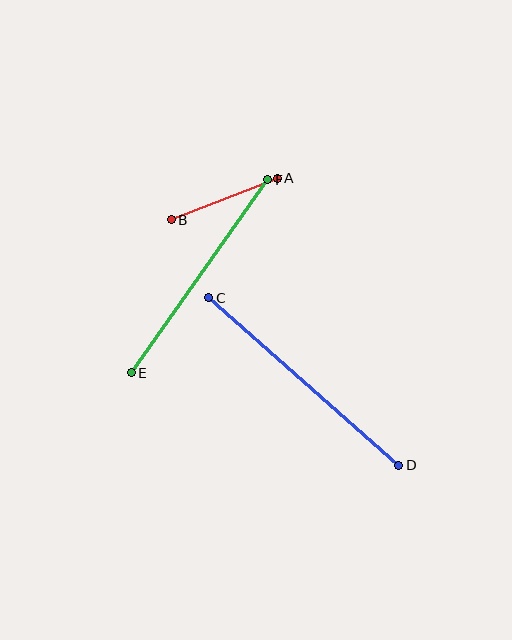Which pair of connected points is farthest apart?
Points C and D are farthest apart.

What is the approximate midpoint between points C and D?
The midpoint is at approximately (304, 382) pixels.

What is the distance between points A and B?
The distance is approximately 114 pixels.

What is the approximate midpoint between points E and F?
The midpoint is at approximately (200, 276) pixels.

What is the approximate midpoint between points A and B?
The midpoint is at approximately (224, 199) pixels.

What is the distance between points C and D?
The distance is approximately 253 pixels.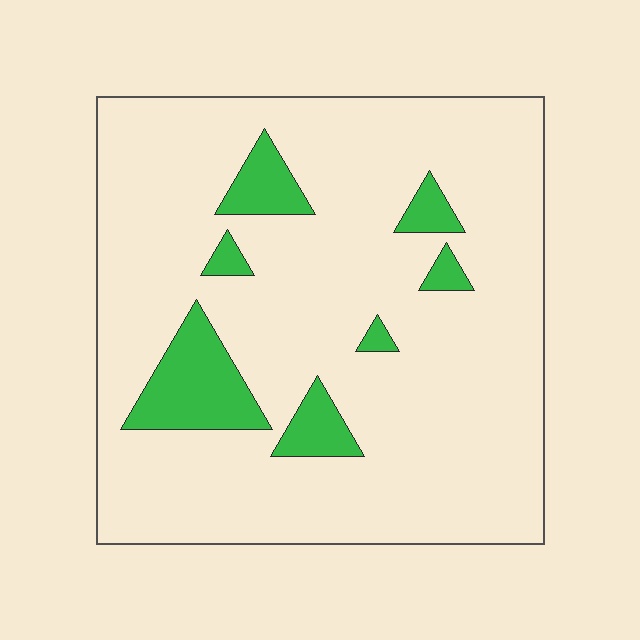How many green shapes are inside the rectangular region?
7.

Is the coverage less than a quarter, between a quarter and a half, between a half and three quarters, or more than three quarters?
Less than a quarter.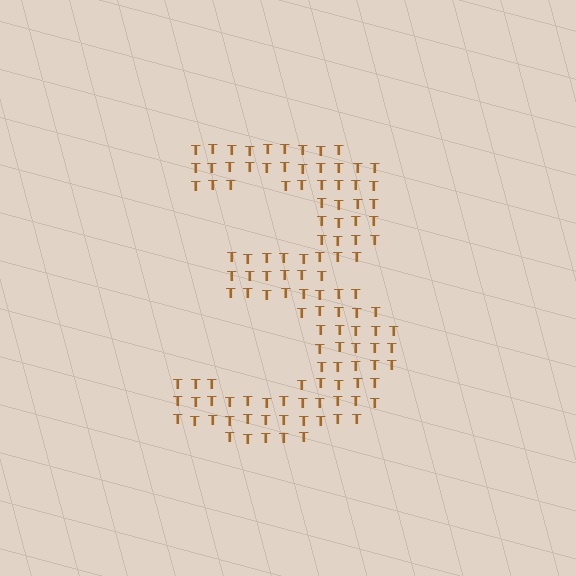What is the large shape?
The large shape is the digit 3.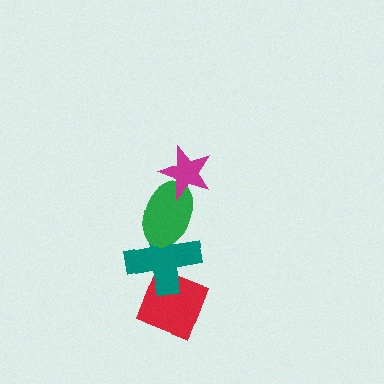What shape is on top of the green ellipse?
The magenta star is on top of the green ellipse.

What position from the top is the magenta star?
The magenta star is 1st from the top.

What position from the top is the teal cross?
The teal cross is 3rd from the top.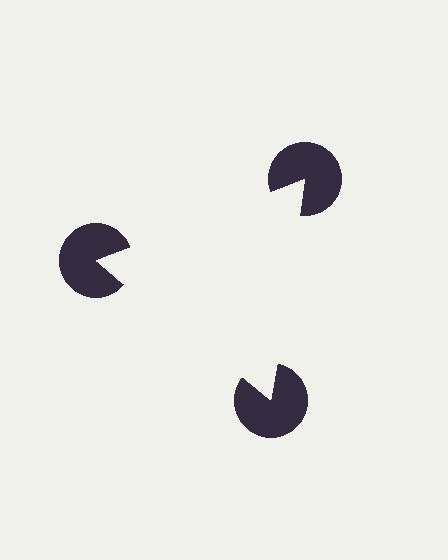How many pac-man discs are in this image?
There are 3 — one at each vertex of the illusory triangle.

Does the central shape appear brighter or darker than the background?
It typically appears slightly brighter than the background, even though no actual brightness change is drawn.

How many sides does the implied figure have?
3 sides.